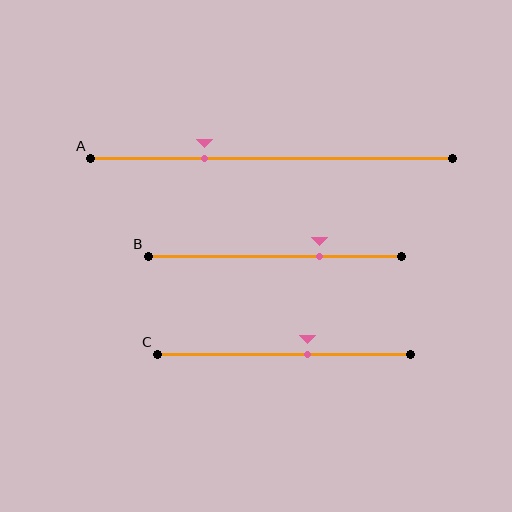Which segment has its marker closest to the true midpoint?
Segment C has its marker closest to the true midpoint.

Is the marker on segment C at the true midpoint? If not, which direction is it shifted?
No, the marker on segment C is shifted to the right by about 9% of the segment length.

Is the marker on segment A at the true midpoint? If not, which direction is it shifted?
No, the marker on segment A is shifted to the left by about 19% of the segment length.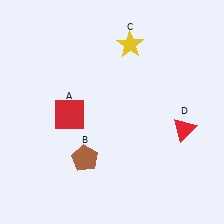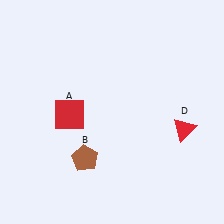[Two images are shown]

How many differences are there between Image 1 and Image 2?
There is 1 difference between the two images.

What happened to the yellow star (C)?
The yellow star (C) was removed in Image 2. It was in the top-right area of Image 1.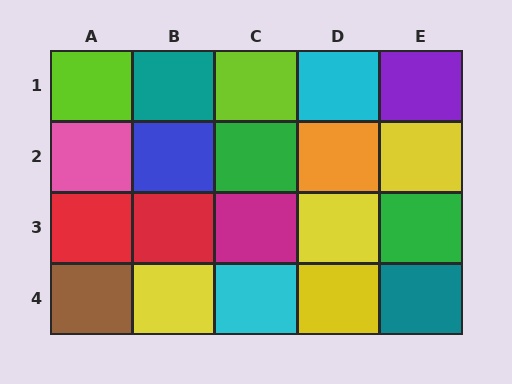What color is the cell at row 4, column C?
Cyan.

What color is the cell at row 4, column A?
Brown.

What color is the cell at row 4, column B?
Yellow.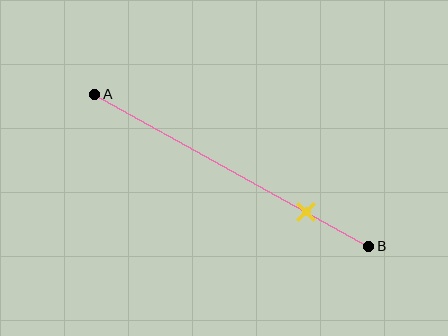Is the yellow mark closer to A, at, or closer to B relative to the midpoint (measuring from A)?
The yellow mark is closer to point B than the midpoint of segment AB.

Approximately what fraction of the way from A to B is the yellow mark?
The yellow mark is approximately 75% of the way from A to B.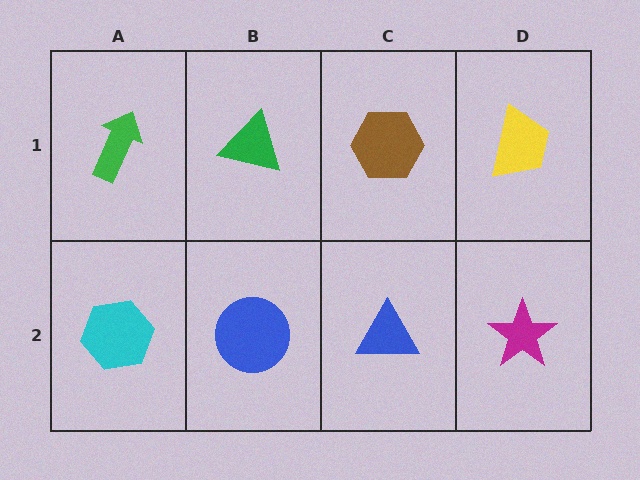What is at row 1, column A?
A green arrow.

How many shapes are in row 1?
4 shapes.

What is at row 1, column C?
A brown hexagon.